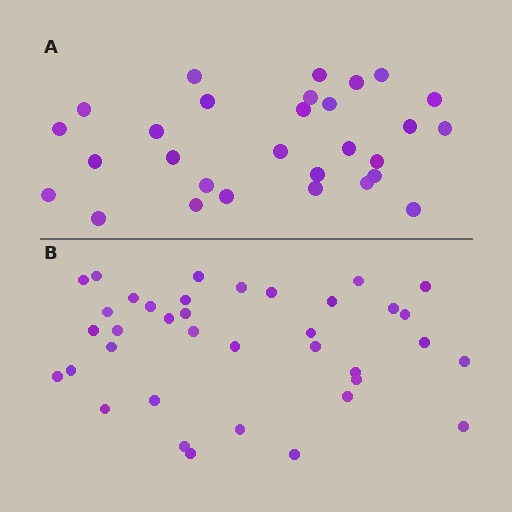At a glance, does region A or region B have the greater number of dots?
Region B (the bottom region) has more dots.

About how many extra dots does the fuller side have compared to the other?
Region B has roughly 8 or so more dots than region A.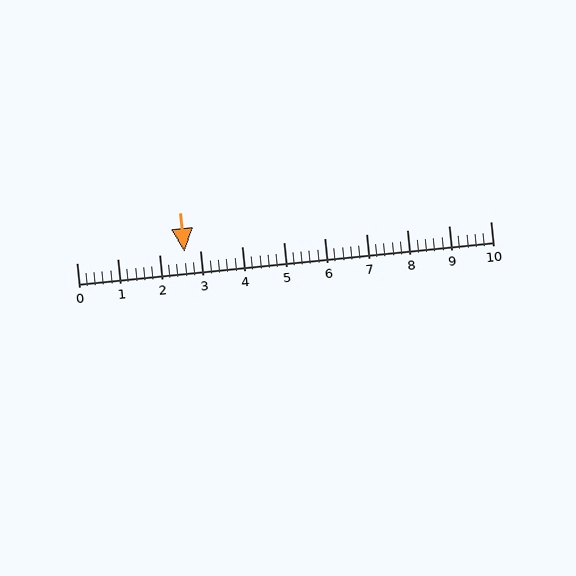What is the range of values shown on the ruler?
The ruler shows values from 0 to 10.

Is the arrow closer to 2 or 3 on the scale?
The arrow is closer to 3.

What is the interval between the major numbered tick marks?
The major tick marks are spaced 1 units apart.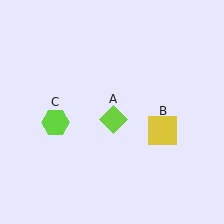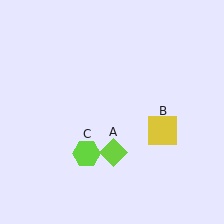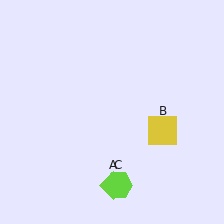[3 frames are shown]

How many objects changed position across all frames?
2 objects changed position: lime diamond (object A), lime hexagon (object C).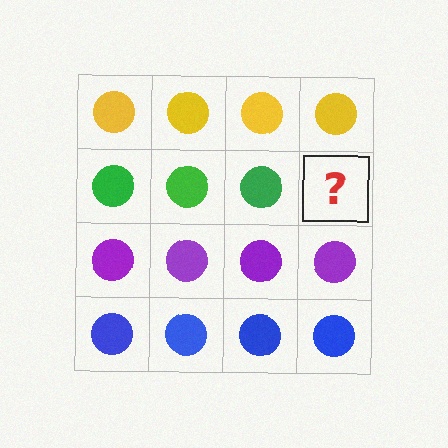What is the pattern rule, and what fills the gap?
The rule is that each row has a consistent color. The gap should be filled with a green circle.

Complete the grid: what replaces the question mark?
The question mark should be replaced with a green circle.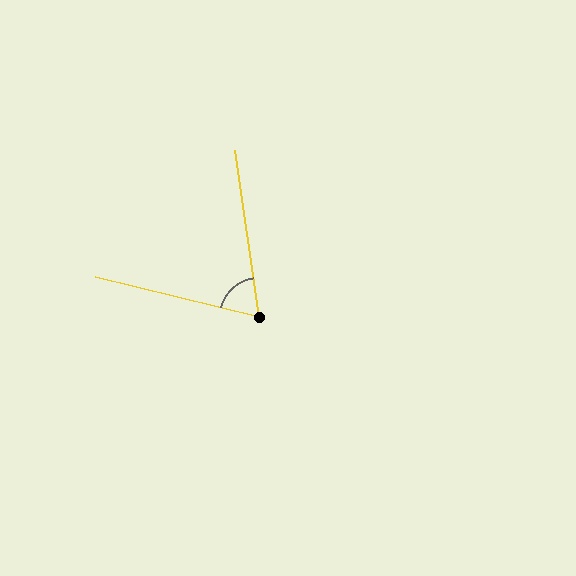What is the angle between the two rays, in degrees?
Approximately 68 degrees.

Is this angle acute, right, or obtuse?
It is acute.